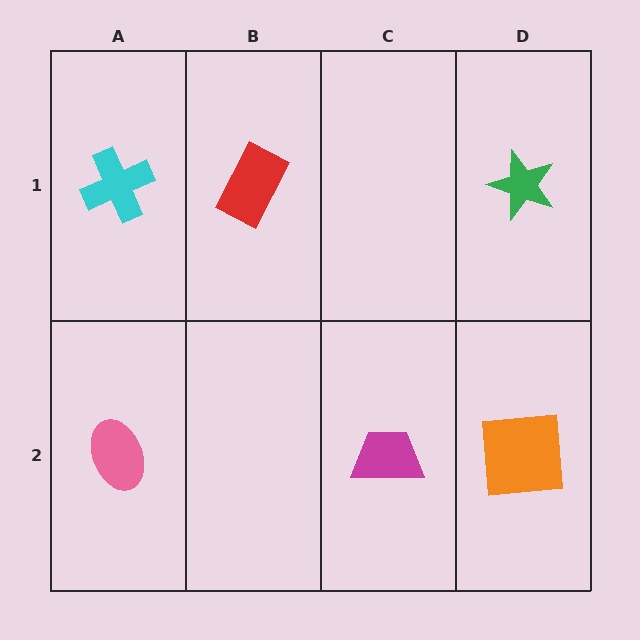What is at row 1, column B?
A red rectangle.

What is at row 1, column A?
A cyan cross.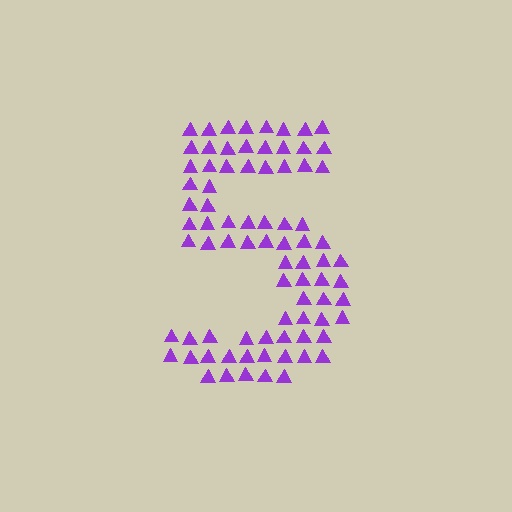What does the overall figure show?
The overall figure shows the digit 5.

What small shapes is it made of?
It is made of small triangles.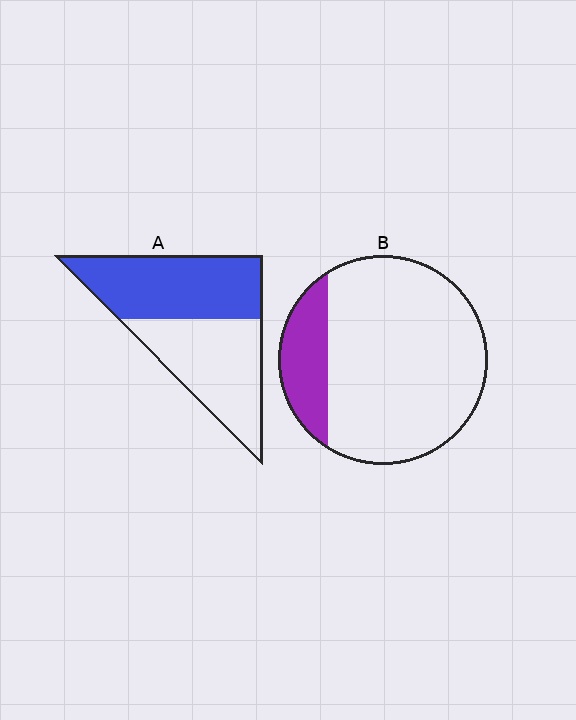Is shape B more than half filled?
No.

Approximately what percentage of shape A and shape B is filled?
A is approximately 50% and B is approximately 20%.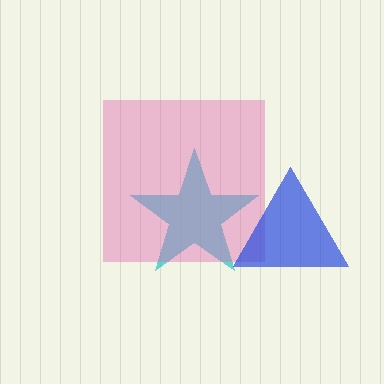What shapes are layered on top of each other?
The layered shapes are: a cyan star, a pink square, a blue triangle.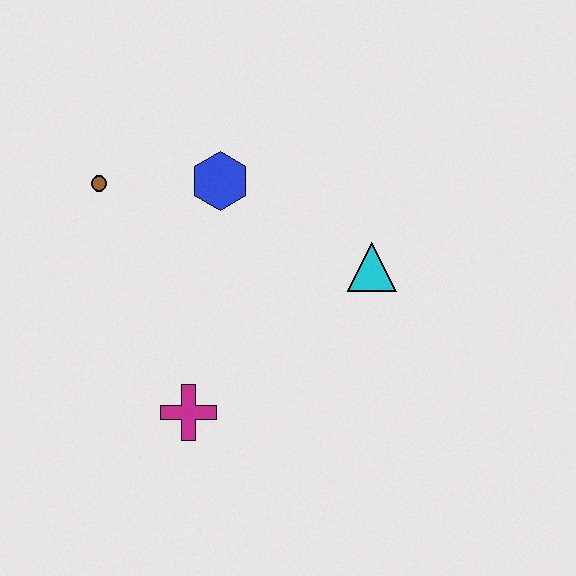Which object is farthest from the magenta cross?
The brown circle is farthest from the magenta cross.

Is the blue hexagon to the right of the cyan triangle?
No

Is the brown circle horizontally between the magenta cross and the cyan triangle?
No